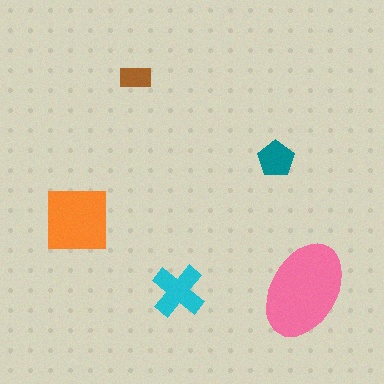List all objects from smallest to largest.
The brown rectangle, the teal pentagon, the cyan cross, the orange square, the pink ellipse.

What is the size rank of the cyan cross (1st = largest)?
3rd.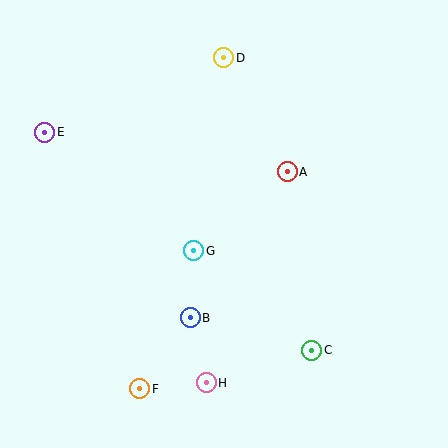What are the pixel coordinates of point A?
Point A is at (287, 172).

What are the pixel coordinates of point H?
Point H is at (206, 383).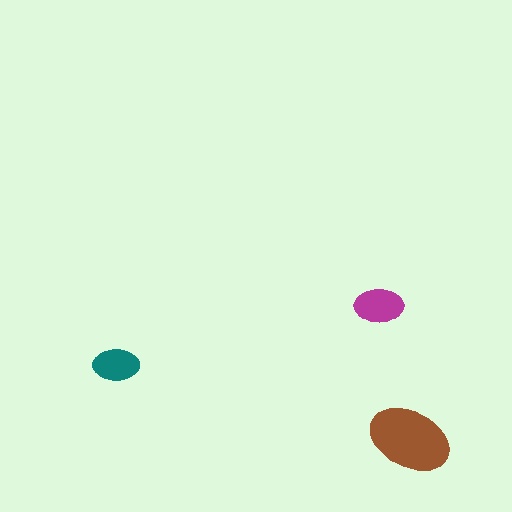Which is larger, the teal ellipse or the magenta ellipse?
The magenta one.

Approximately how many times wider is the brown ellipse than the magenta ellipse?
About 1.5 times wider.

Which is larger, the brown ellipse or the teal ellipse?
The brown one.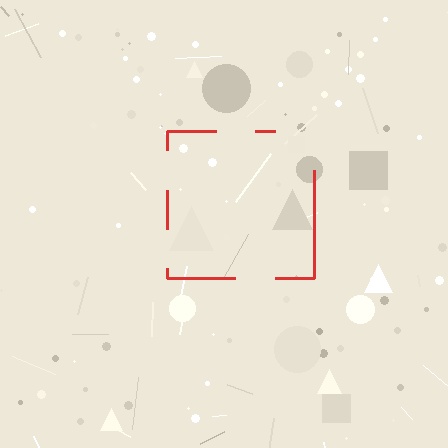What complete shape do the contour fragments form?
The contour fragments form a square.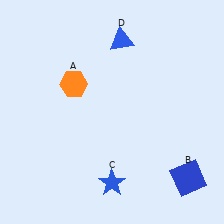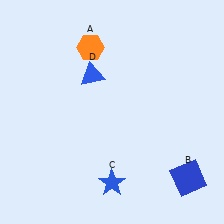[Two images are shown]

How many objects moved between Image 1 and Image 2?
2 objects moved between the two images.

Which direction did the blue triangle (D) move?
The blue triangle (D) moved down.